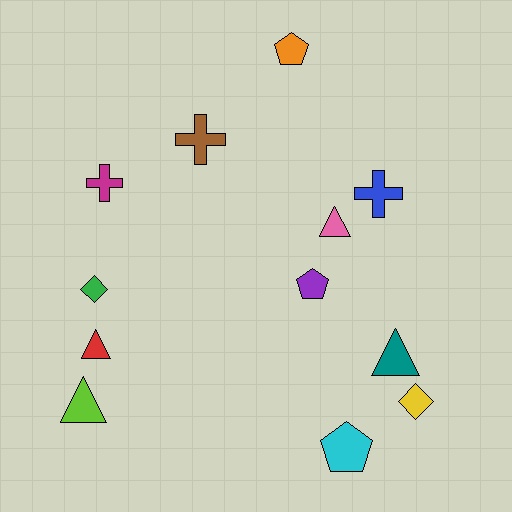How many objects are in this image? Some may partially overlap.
There are 12 objects.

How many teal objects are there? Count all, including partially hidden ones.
There is 1 teal object.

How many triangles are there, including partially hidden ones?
There are 4 triangles.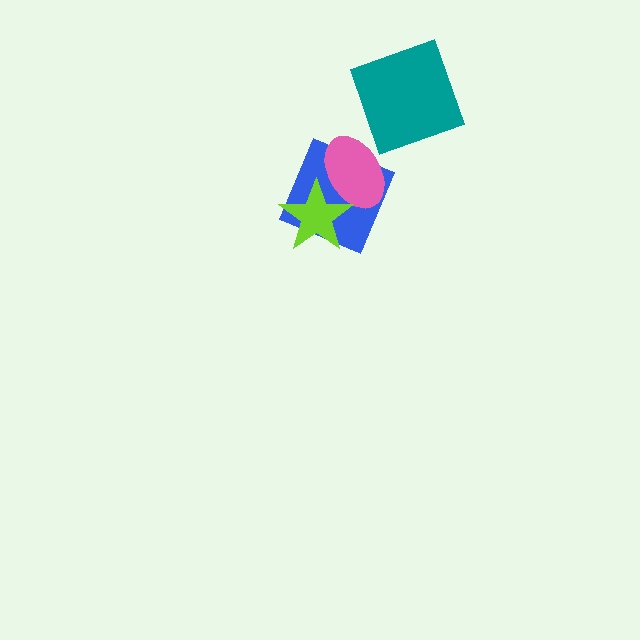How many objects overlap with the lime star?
2 objects overlap with the lime star.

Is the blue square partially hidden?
Yes, it is partially covered by another shape.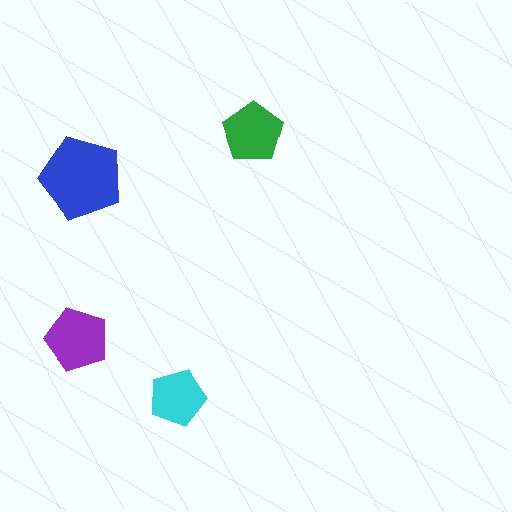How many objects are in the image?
There are 4 objects in the image.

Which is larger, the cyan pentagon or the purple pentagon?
The purple one.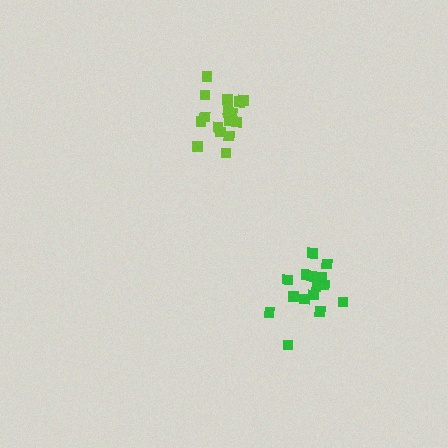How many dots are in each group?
Group 1: 15 dots, Group 2: 17 dots (32 total).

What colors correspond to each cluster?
The clusters are colored: green, lime.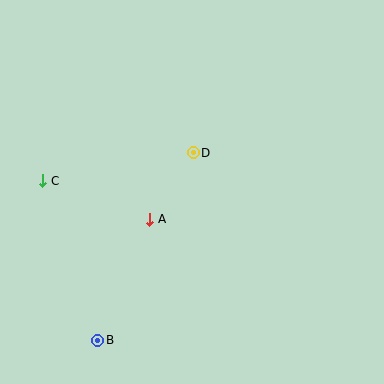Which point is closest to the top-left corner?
Point C is closest to the top-left corner.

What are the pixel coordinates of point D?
Point D is at (193, 153).